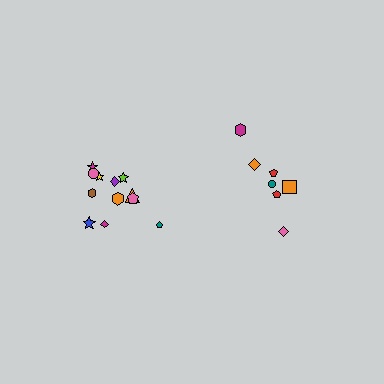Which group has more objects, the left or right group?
The left group.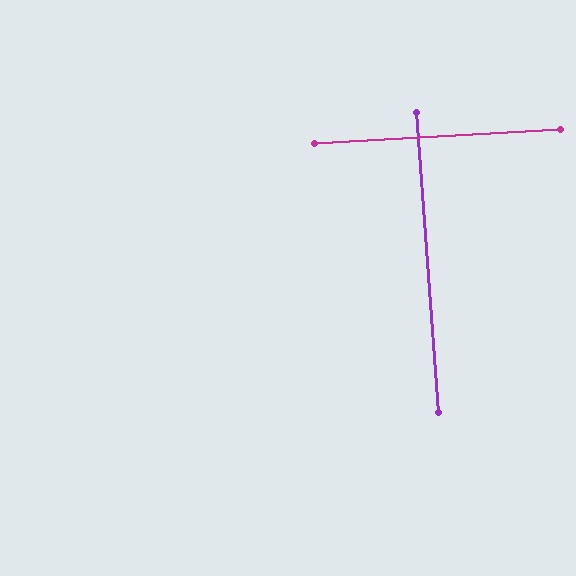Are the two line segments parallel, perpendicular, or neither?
Perpendicular — they meet at approximately 89°.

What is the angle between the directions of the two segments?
Approximately 89 degrees.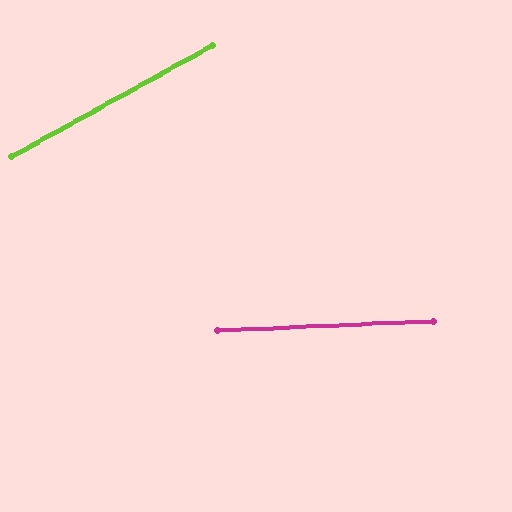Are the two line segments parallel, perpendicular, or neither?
Neither parallel nor perpendicular — they differ by about 26°.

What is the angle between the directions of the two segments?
Approximately 26 degrees.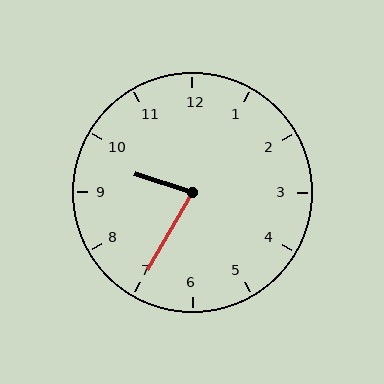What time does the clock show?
9:35.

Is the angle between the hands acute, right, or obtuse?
It is acute.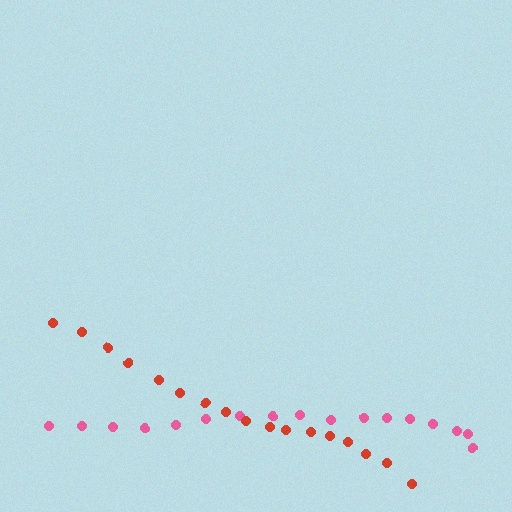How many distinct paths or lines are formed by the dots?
There are 2 distinct paths.